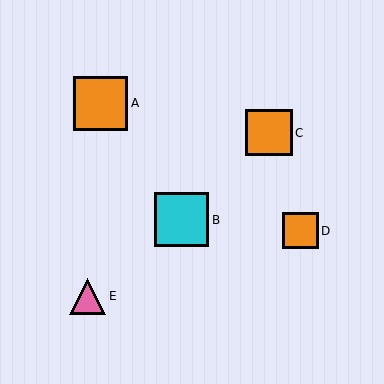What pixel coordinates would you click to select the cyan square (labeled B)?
Click at (182, 220) to select the cyan square B.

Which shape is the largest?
The cyan square (labeled B) is the largest.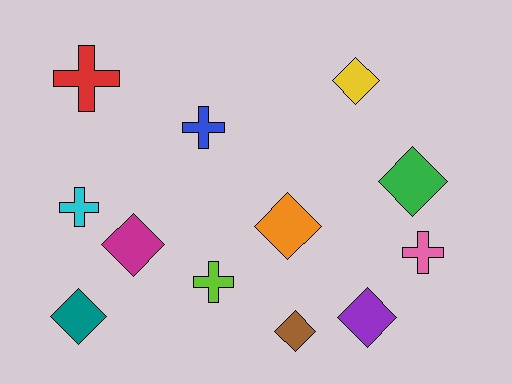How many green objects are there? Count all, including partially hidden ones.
There is 1 green object.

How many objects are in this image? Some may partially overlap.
There are 12 objects.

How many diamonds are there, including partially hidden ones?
There are 7 diamonds.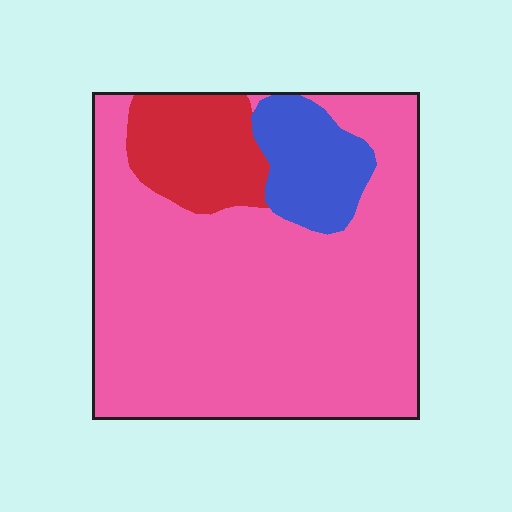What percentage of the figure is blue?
Blue covers about 10% of the figure.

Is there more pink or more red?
Pink.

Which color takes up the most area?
Pink, at roughly 75%.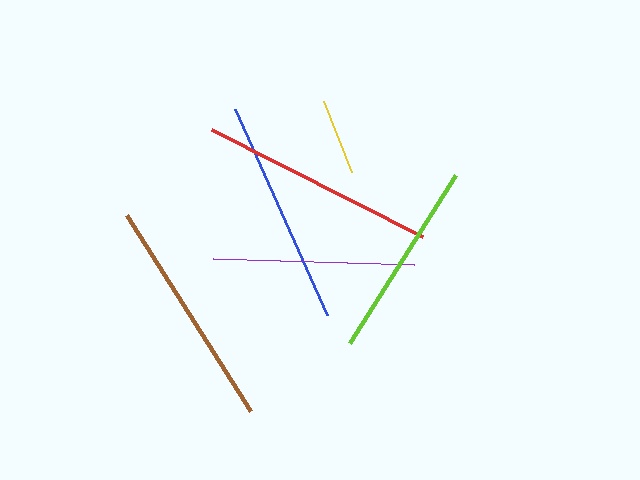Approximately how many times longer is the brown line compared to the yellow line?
The brown line is approximately 3.1 times the length of the yellow line.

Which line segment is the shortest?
The yellow line is the shortest at approximately 76 pixels.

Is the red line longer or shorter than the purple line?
The red line is longer than the purple line.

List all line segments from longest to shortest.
From longest to shortest: red, brown, blue, purple, lime, yellow.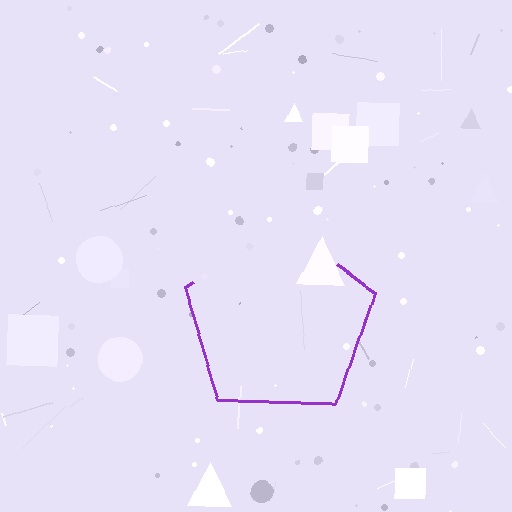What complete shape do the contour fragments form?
The contour fragments form a pentagon.